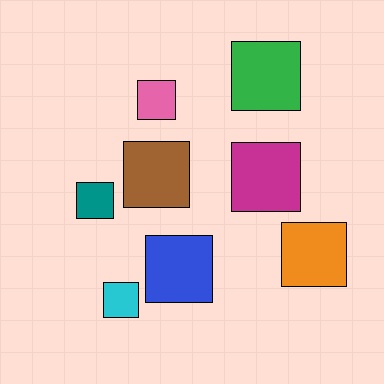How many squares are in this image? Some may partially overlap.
There are 8 squares.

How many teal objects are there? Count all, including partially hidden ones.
There is 1 teal object.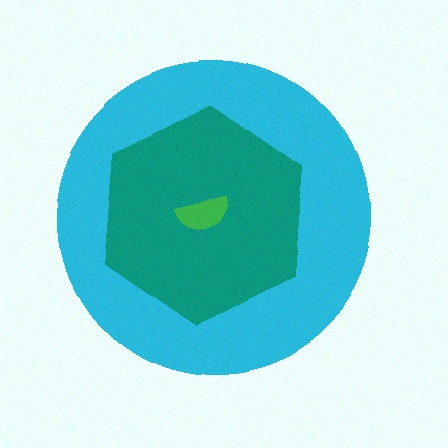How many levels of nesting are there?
3.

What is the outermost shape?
The cyan circle.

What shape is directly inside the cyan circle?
The teal hexagon.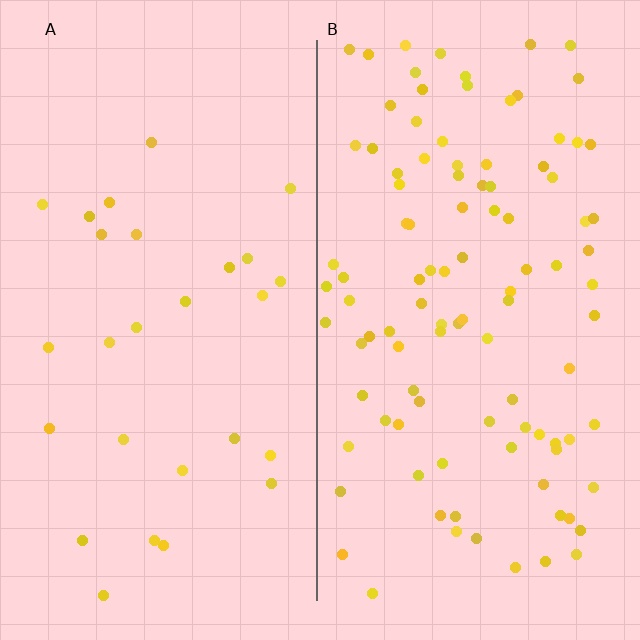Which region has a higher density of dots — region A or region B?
B (the right).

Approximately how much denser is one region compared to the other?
Approximately 3.8× — region B over region A.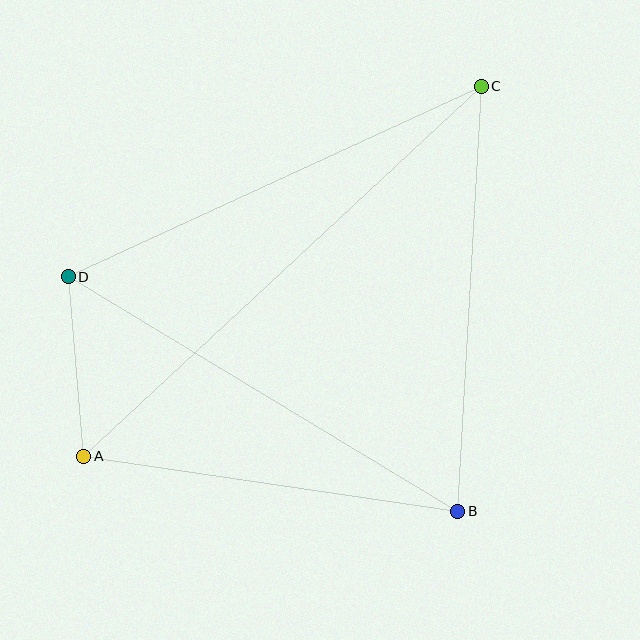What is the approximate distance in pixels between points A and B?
The distance between A and B is approximately 378 pixels.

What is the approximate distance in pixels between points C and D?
The distance between C and D is approximately 455 pixels.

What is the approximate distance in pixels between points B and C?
The distance between B and C is approximately 425 pixels.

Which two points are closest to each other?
Points A and D are closest to each other.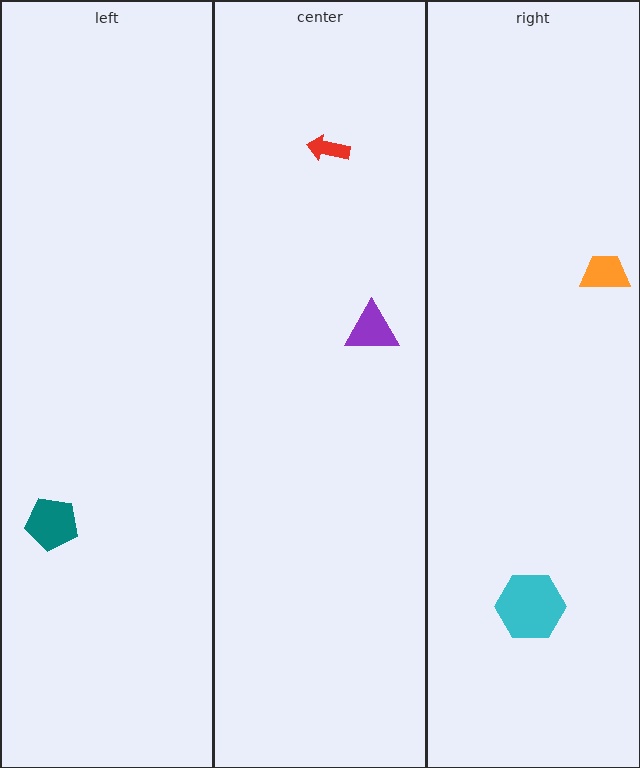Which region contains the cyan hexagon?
The right region.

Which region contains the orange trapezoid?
The right region.